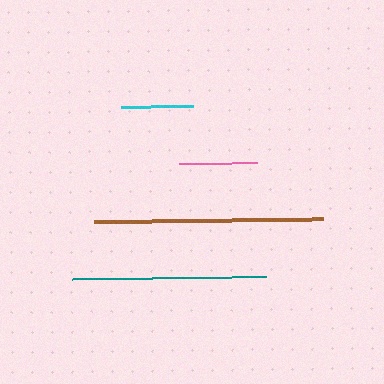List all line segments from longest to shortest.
From longest to shortest: brown, teal, pink, cyan.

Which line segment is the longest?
The brown line is the longest at approximately 230 pixels.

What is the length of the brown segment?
The brown segment is approximately 230 pixels long.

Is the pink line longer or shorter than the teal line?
The teal line is longer than the pink line.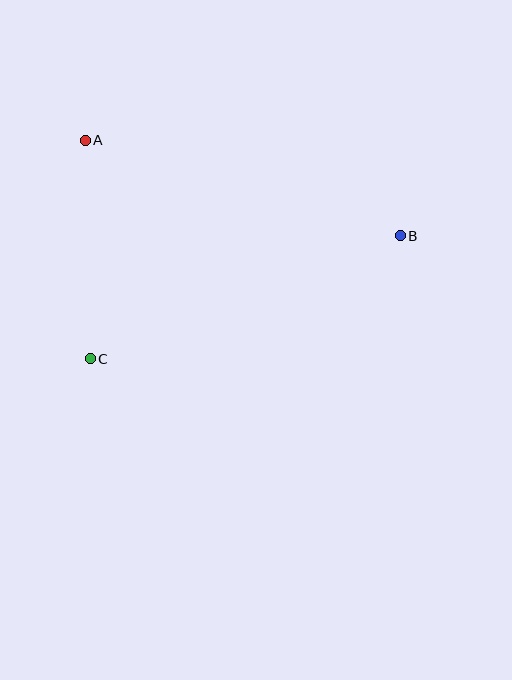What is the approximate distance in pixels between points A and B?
The distance between A and B is approximately 329 pixels.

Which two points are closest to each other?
Points A and C are closest to each other.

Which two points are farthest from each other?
Points B and C are farthest from each other.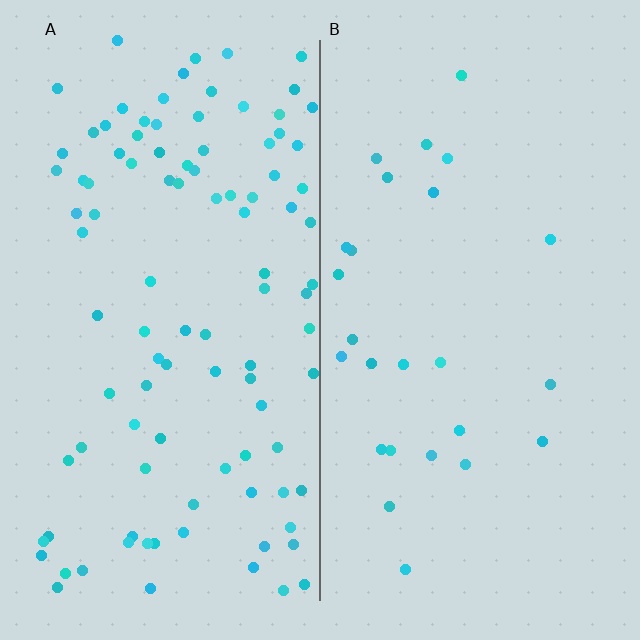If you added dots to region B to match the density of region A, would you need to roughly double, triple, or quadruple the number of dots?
Approximately quadruple.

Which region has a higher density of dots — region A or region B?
A (the left).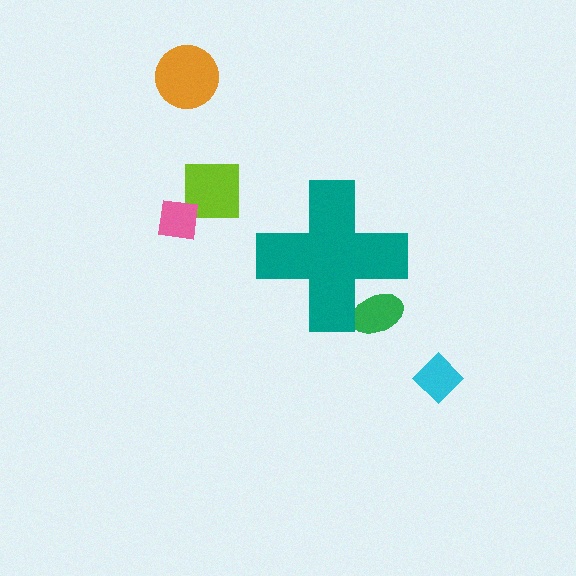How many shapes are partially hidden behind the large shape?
1 shape is partially hidden.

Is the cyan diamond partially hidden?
No, the cyan diamond is fully visible.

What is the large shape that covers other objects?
A teal cross.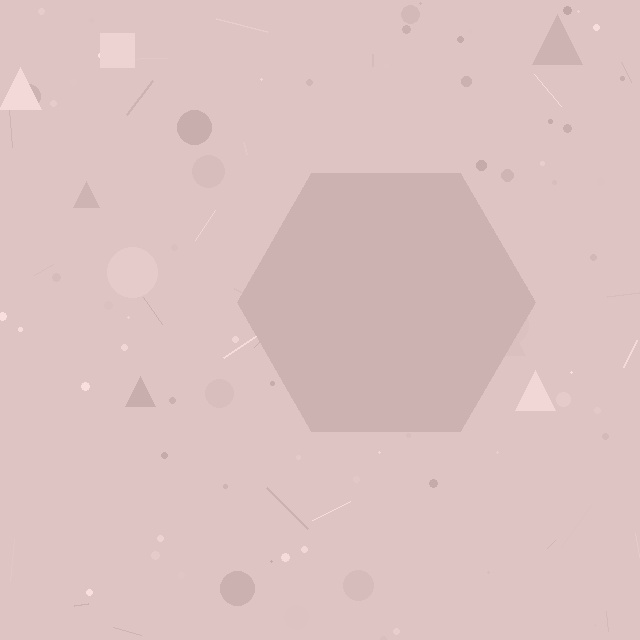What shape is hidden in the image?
A hexagon is hidden in the image.